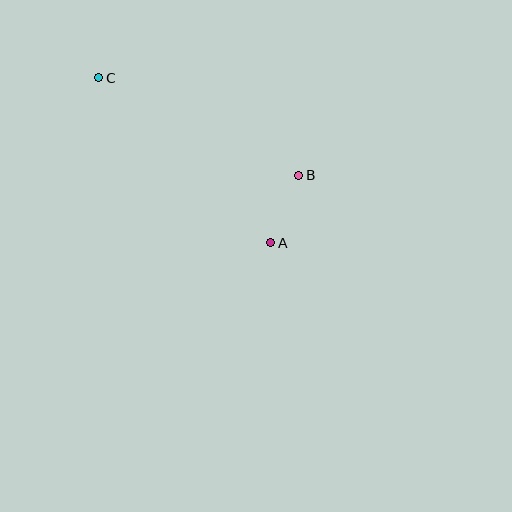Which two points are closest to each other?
Points A and B are closest to each other.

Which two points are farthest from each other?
Points A and C are farthest from each other.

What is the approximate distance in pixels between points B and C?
The distance between B and C is approximately 222 pixels.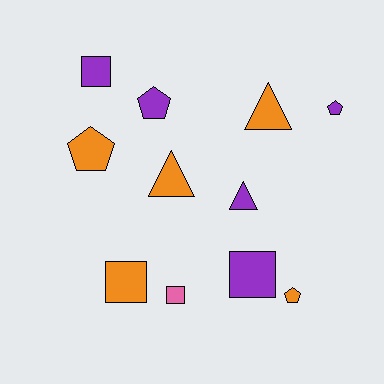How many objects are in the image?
There are 11 objects.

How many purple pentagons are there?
There are 2 purple pentagons.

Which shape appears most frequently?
Square, with 4 objects.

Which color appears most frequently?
Orange, with 5 objects.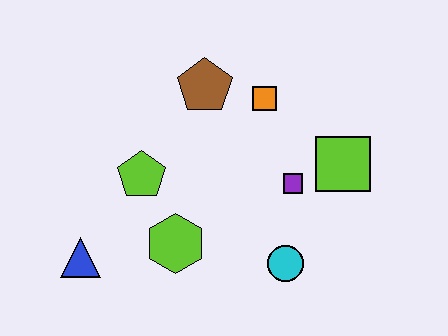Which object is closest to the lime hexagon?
The lime pentagon is closest to the lime hexagon.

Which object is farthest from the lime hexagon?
The lime square is farthest from the lime hexagon.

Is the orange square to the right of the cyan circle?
No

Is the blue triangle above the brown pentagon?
No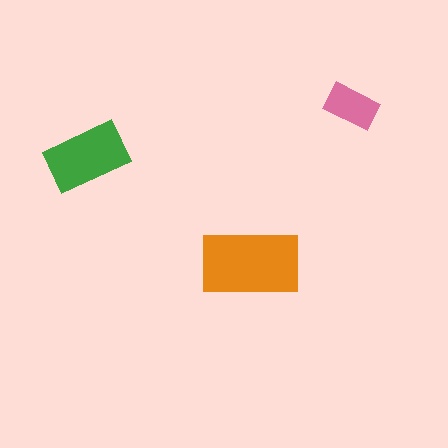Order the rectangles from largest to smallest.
the orange one, the green one, the pink one.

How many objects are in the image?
There are 3 objects in the image.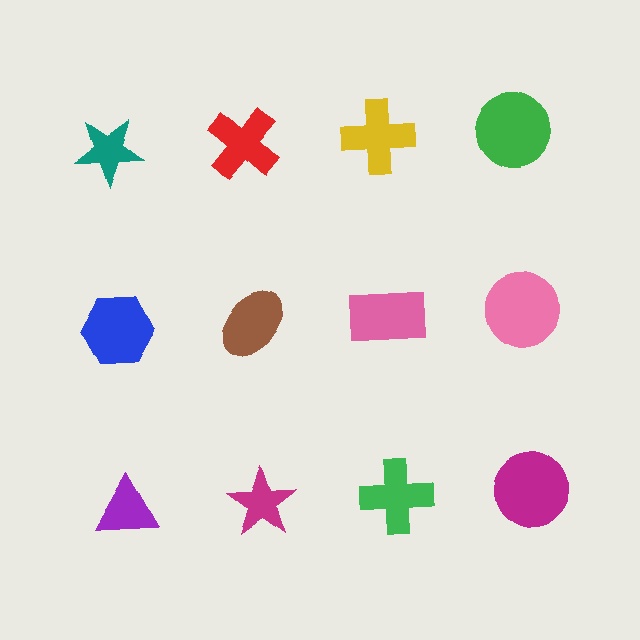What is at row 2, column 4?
A pink circle.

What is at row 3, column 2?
A magenta star.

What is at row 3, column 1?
A purple triangle.